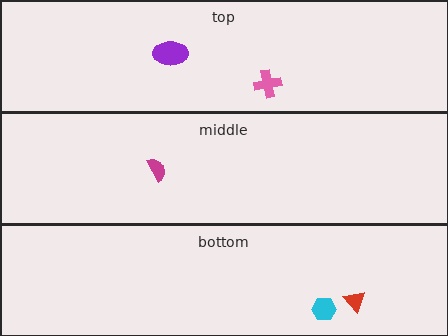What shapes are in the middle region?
The magenta semicircle.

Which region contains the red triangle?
The bottom region.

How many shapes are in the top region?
2.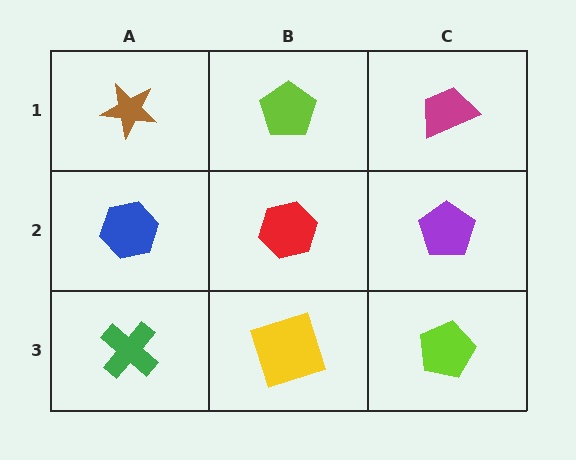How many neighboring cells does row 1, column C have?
2.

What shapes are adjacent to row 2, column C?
A magenta trapezoid (row 1, column C), a lime pentagon (row 3, column C), a red hexagon (row 2, column B).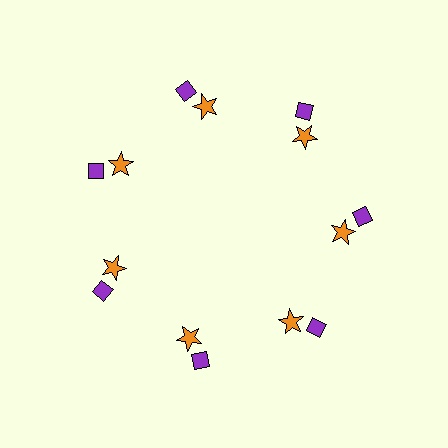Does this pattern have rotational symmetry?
Yes, this pattern has 7-fold rotational symmetry. It looks the same after rotating 51 degrees around the center.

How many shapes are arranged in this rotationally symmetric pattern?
There are 14 shapes, arranged in 7 groups of 2.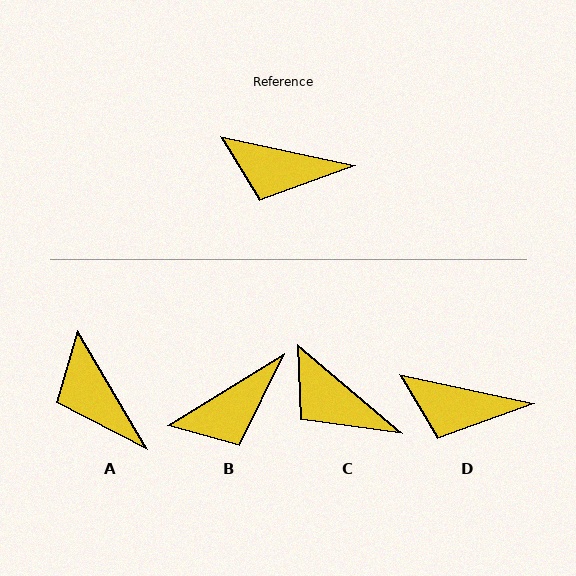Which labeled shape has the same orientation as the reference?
D.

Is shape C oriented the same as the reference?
No, it is off by about 28 degrees.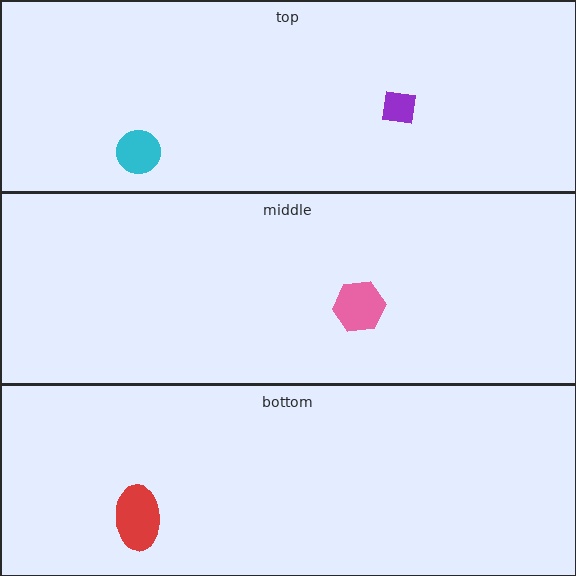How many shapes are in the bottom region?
1.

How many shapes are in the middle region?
1.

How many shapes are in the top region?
2.